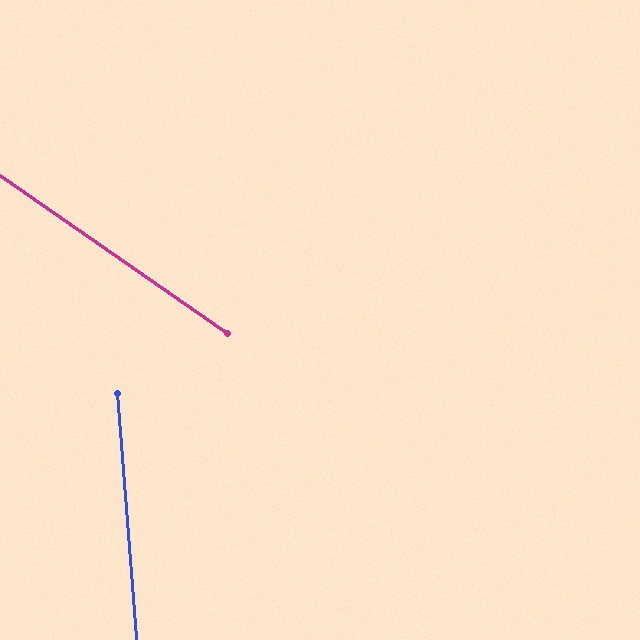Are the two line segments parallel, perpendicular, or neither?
Neither parallel nor perpendicular — they differ by about 51°.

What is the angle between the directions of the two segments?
Approximately 51 degrees.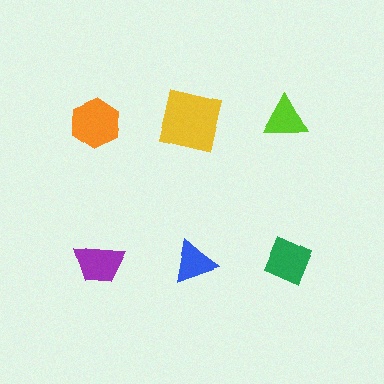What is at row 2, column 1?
A purple trapezoid.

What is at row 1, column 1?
An orange hexagon.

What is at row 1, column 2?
A yellow square.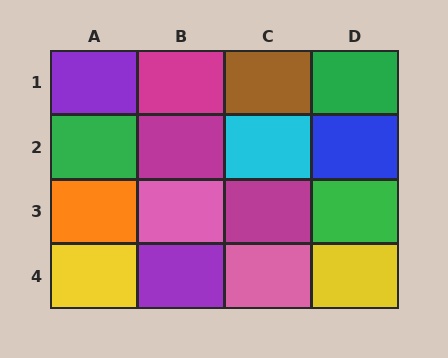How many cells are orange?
1 cell is orange.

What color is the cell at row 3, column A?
Orange.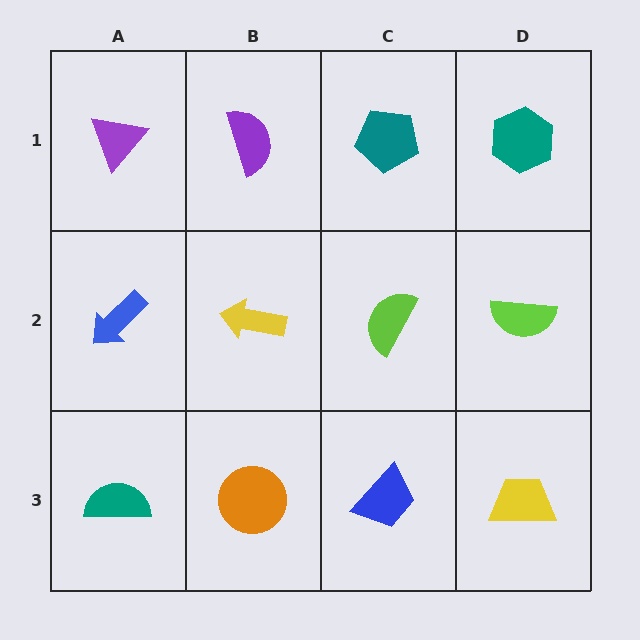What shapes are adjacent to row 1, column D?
A lime semicircle (row 2, column D), a teal pentagon (row 1, column C).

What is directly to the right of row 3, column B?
A blue trapezoid.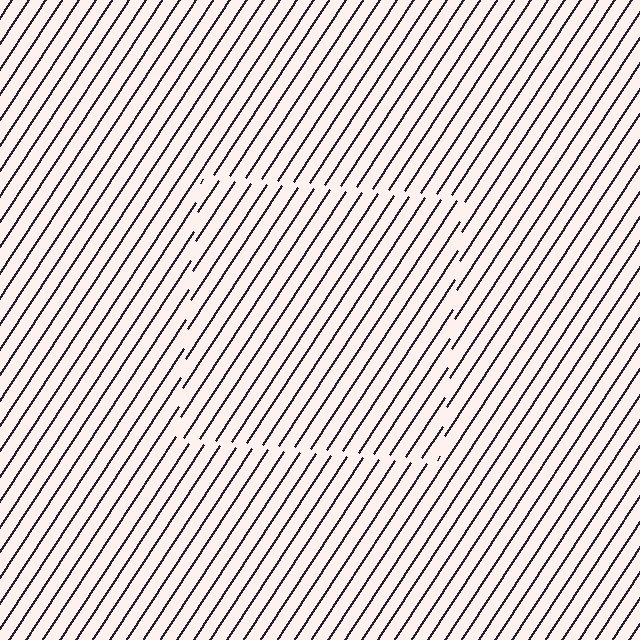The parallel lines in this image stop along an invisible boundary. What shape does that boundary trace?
An illusory square. The interior of the shape contains the same grating, shifted by half a period — the contour is defined by the phase discontinuity where line-ends from the inner and outer gratings abut.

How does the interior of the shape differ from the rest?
The interior of the shape contains the same grating, shifted by half a period — the contour is defined by the phase discontinuity where line-ends from the inner and outer gratings abut.